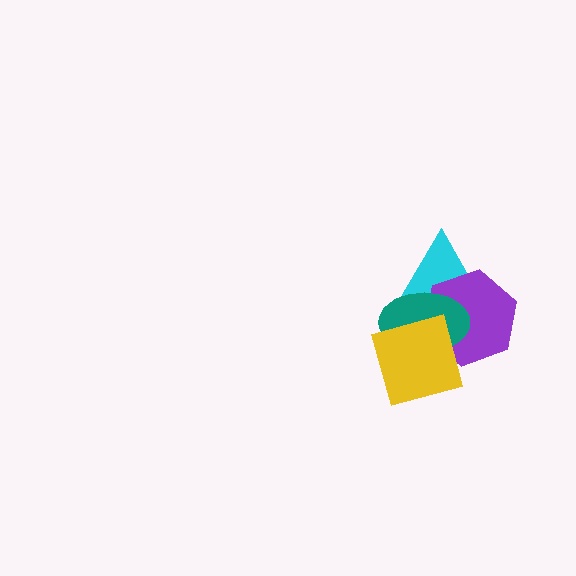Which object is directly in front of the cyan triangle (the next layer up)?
The purple hexagon is directly in front of the cyan triangle.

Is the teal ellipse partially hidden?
Yes, it is partially covered by another shape.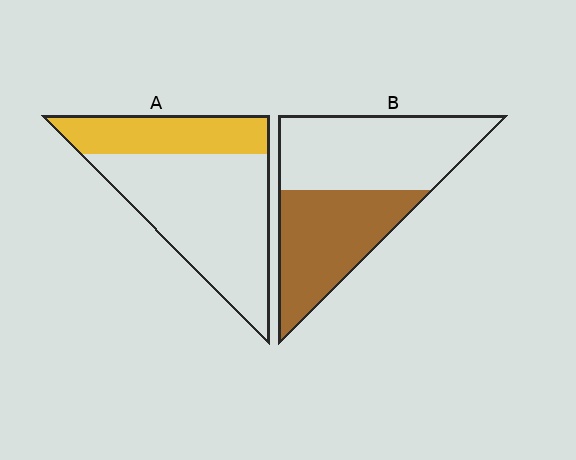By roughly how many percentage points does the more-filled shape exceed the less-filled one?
By roughly 15 percentage points (B over A).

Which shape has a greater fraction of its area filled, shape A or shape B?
Shape B.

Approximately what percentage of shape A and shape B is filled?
A is approximately 30% and B is approximately 45%.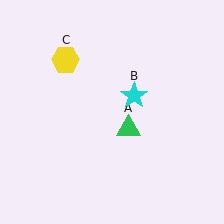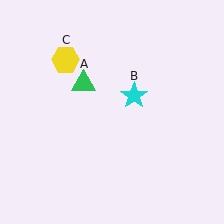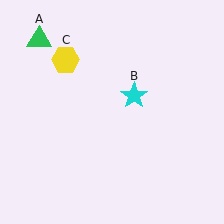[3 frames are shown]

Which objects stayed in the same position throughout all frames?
Cyan star (object B) and yellow hexagon (object C) remained stationary.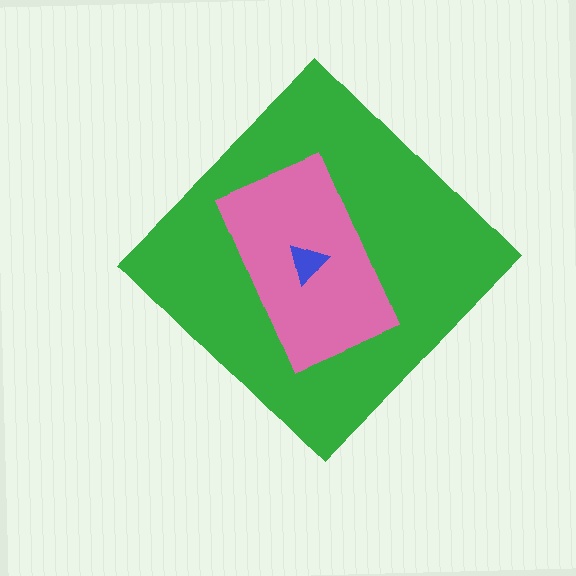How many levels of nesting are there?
3.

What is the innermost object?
The blue triangle.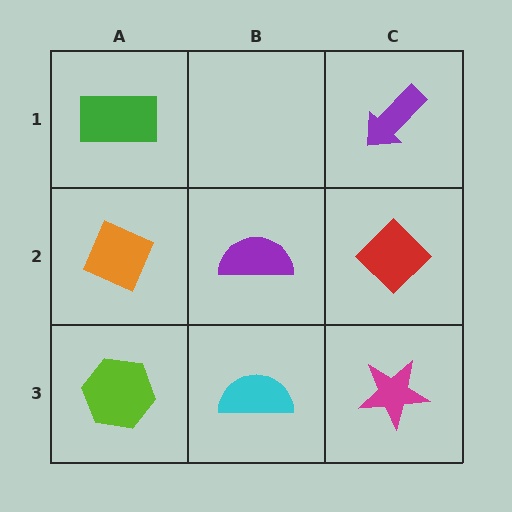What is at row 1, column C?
A purple arrow.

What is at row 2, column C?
A red diamond.